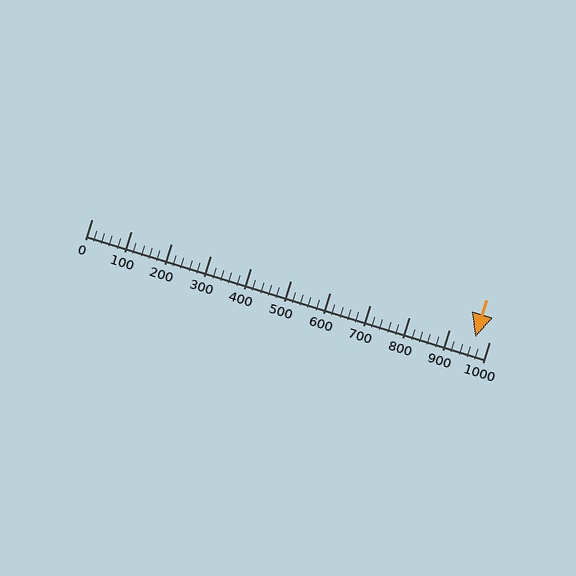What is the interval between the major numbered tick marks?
The major tick marks are spaced 100 units apart.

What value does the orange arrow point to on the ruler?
The orange arrow points to approximately 966.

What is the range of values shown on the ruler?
The ruler shows values from 0 to 1000.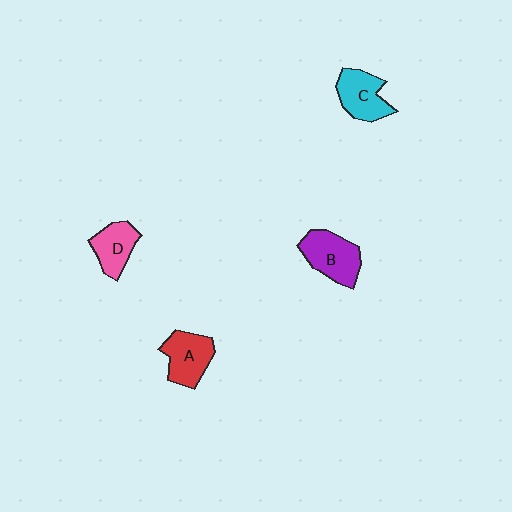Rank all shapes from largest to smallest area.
From largest to smallest: B (purple), A (red), C (cyan), D (pink).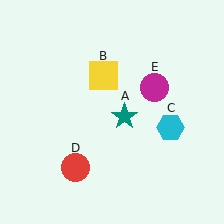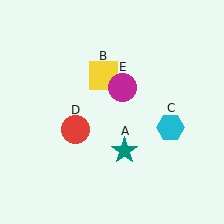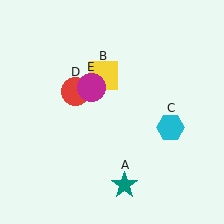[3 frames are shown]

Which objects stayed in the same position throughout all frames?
Yellow square (object B) and cyan hexagon (object C) remained stationary.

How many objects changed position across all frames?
3 objects changed position: teal star (object A), red circle (object D), magenta circle (object E).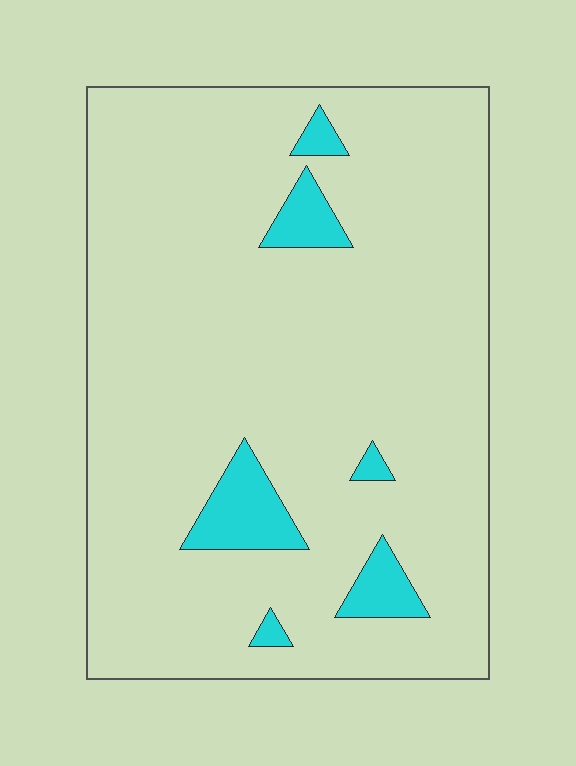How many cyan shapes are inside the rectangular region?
6.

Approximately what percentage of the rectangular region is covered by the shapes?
Approximately 10%.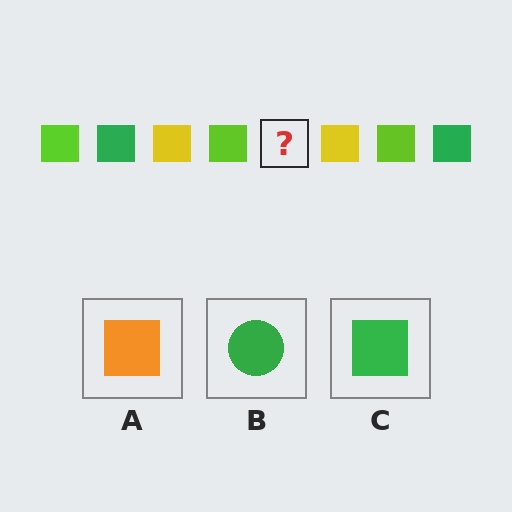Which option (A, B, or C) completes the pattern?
C.